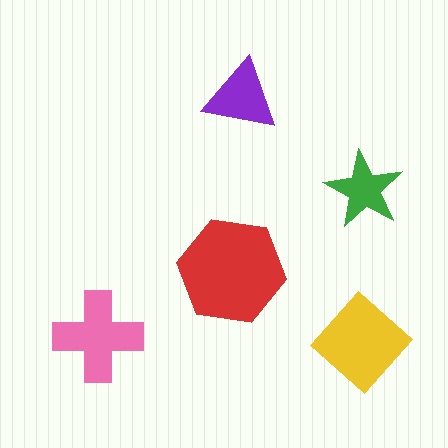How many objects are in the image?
There are 5 objects in the image.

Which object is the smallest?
The green star.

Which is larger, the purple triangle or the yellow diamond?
The yellow diamond.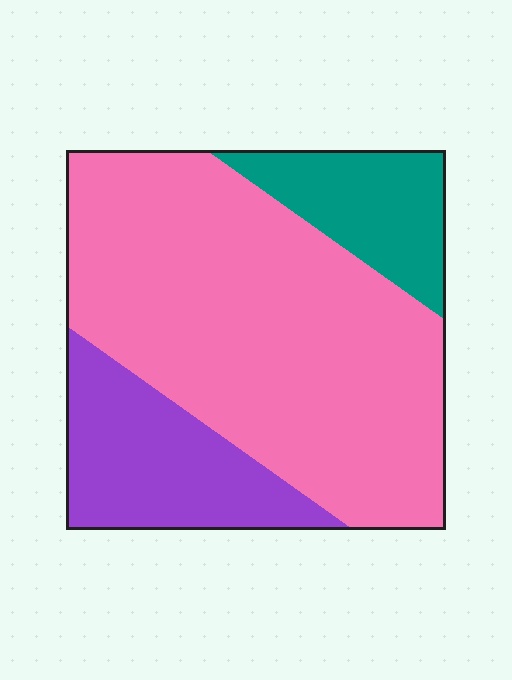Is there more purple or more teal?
Purple.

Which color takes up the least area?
Teal, at roughly 15%.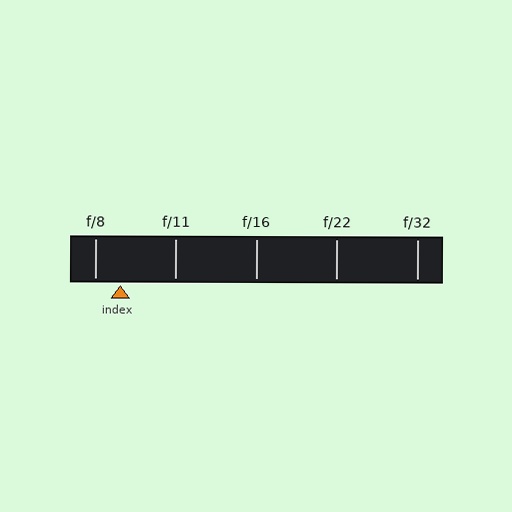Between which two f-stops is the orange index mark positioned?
The index mark is between f/8 and f/11.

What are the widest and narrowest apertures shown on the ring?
The widest aperture shown is f/8 and the narrowest is f/32.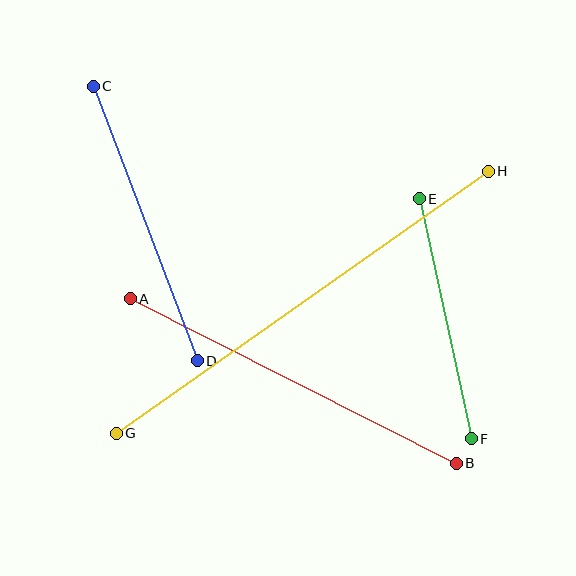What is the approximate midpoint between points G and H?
The midpoint is at approximately (302, 302) pixels.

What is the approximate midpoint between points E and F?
The midpoint is at approximately (445, 319) pixels.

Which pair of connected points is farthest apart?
Points G and H are farthest apart.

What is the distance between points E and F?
The distance is approximately 245 pixels.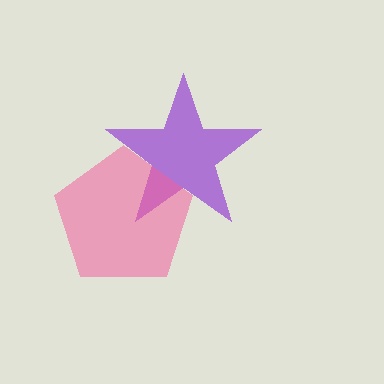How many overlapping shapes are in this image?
There are 2 overlapping shapes in the image.